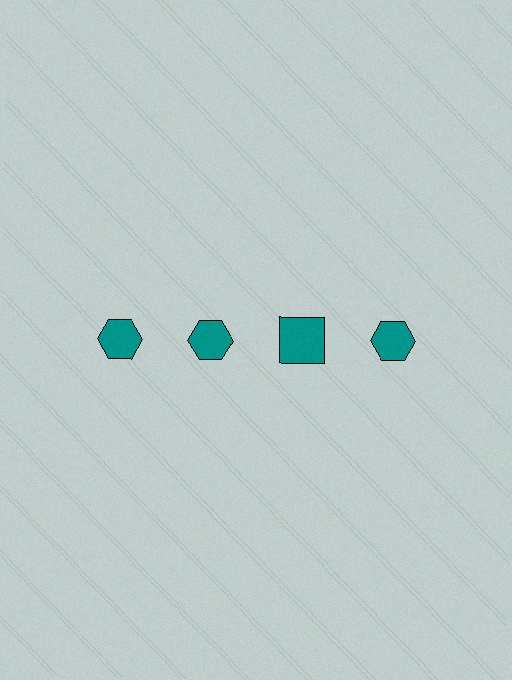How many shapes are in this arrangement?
There are 4 shapes arranged in a grid pattern.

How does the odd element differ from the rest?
It has a different shape: square instead of hexagon.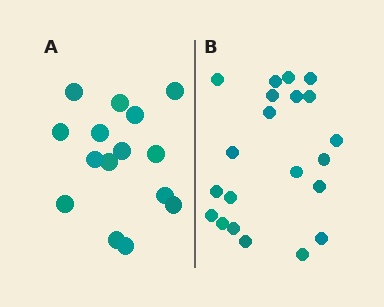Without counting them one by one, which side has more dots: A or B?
Region B (the right region) has more dots.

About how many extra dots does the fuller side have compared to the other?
Region B has about 6 more dots than region A.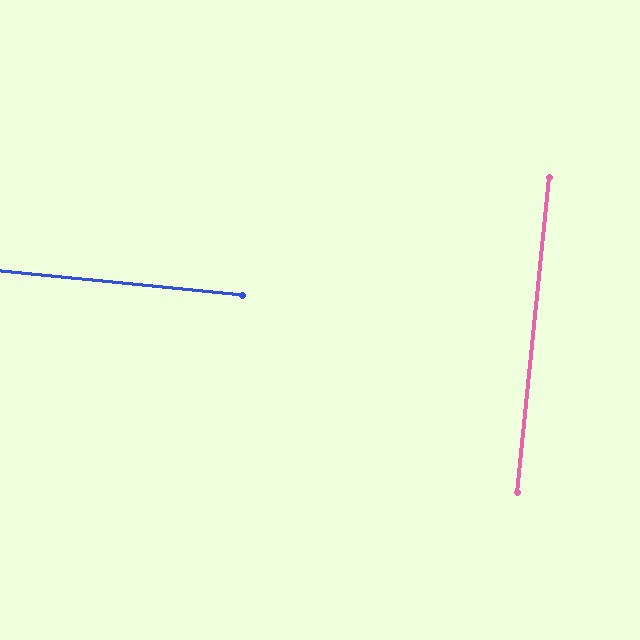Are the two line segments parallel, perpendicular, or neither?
Perpendicular — they meet at approximately 90°.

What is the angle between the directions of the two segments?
Approximately 90 degrees.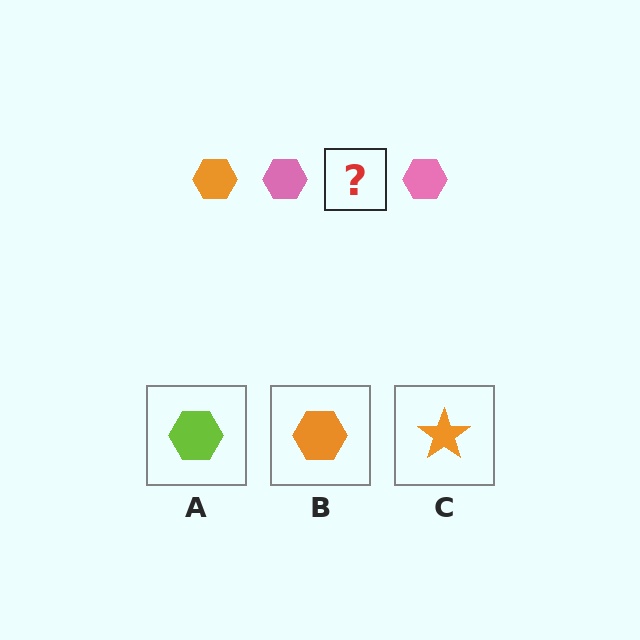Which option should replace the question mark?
Option B.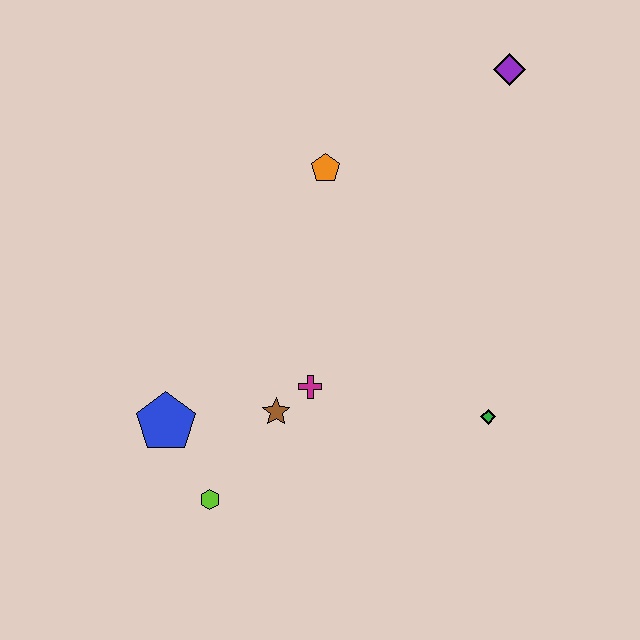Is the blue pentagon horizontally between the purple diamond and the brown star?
No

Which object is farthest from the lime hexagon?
The purple diamond is farthest from the lime hexagon.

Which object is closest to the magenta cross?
The brown star is closest to the magenta cross.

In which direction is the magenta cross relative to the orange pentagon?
The magenta cross is below the orange pentagon.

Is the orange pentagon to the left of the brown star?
No